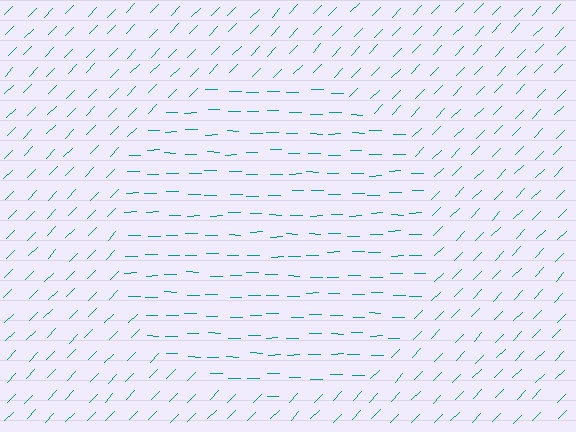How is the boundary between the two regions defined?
The boundary is defined purely by a change in line orientation (approximately 45 degrees difference). All lines are the same color and thickness.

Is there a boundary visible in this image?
Yes, there is a texture boundary formed by a change in line orientation.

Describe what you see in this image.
The image is filled with small teal line segments. A circle region in the image has lines oriented differently from the surrounding lines, creating a visible texture boundary.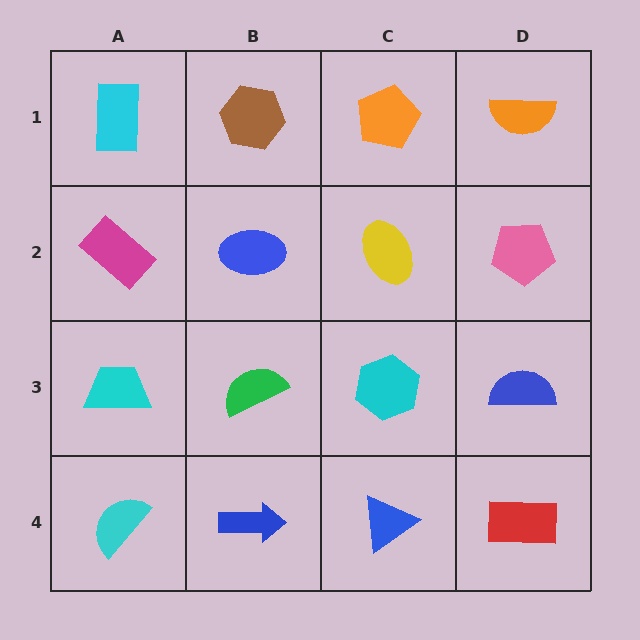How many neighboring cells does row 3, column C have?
4.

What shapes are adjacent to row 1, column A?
A magenta rectangle (row 2, column A), a brown hexagon (row 1, column B).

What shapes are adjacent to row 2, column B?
A brown hexagon (row 1, column B), a green semicircle (row 3, column B), a magenta rectangle (row 2, column A), a yellow ellipse (row 2, column C).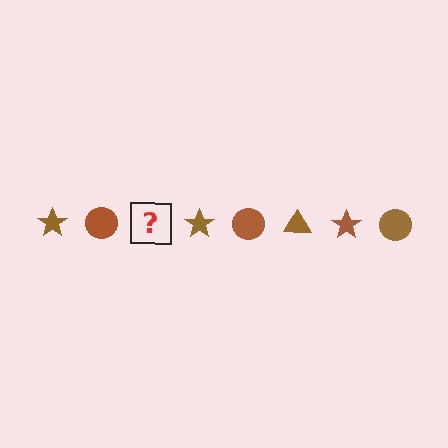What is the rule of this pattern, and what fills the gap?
The rule is that the pattern cycles through star, circle, triangle shapes in brown. The gap should be filled with a brown triangle.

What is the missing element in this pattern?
The missing element is a brown triangle.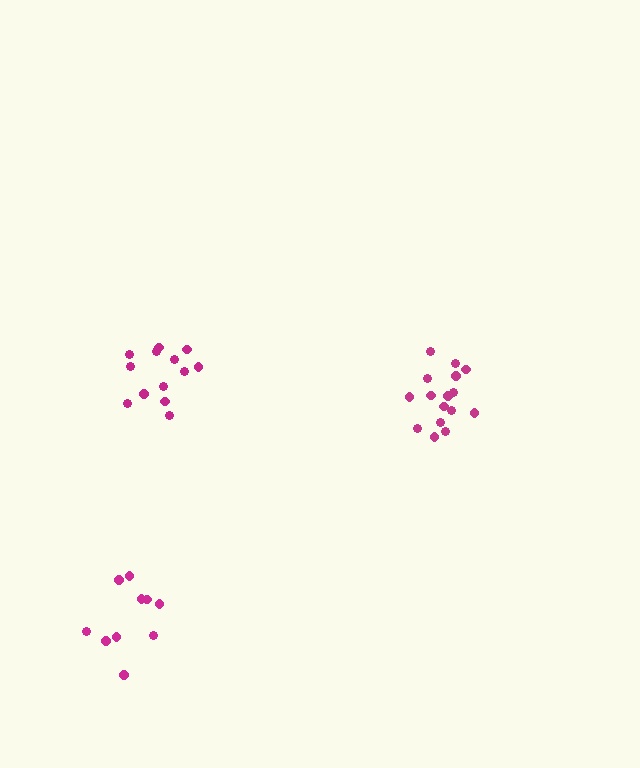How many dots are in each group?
Group 1: 16 dots, Group 2: 13 dots, Group 3: 10 dots (39 total).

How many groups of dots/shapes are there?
There are 3 groups.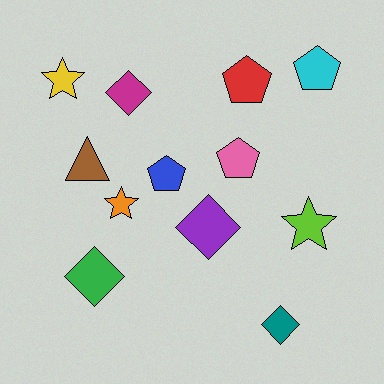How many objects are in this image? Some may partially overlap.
There are 12 objects.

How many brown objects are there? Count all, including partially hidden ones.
There is 1 brown object.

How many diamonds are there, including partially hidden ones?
There are 4 diamonds.